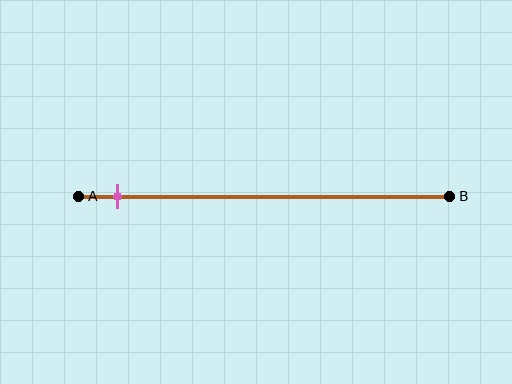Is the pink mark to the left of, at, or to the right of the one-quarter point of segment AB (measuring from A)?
The pink mark is to the left of the one-quarter point of segment AB.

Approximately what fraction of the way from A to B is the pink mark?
The pink mark is approximately 10% of the way from A to B.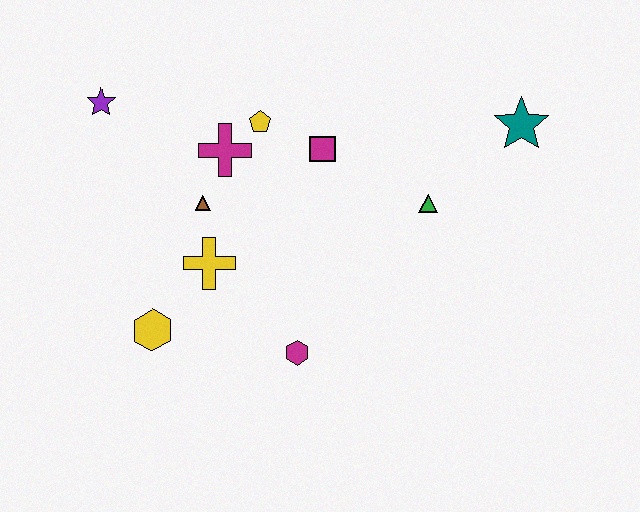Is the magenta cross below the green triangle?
No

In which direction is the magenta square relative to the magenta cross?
The magenta square is to the right of the magenta cross.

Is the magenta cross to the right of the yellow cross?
Yes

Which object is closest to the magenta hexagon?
The yellow cross is closest to the magenta hexagon.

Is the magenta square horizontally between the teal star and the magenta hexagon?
Yes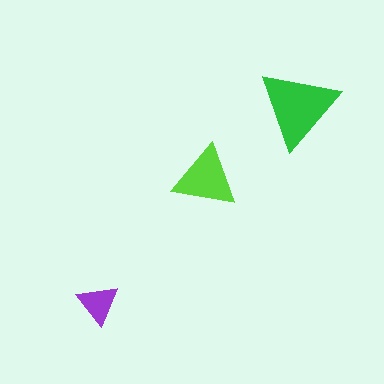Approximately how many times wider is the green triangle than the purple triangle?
About 2 times wider.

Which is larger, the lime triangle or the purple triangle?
The lime one.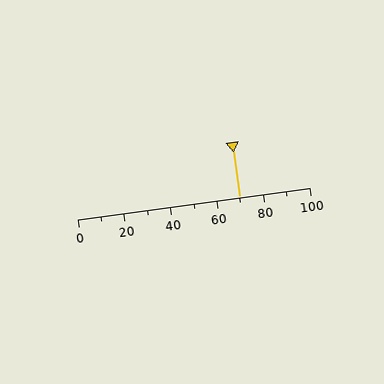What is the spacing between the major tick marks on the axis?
The major ticks are spaced 20 apart.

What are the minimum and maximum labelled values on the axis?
The axis runs from 0 to 100.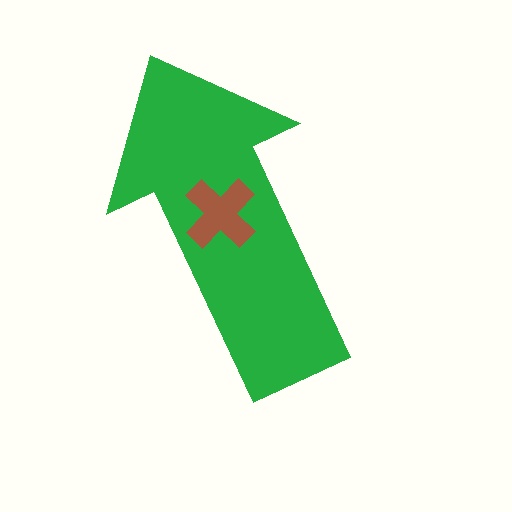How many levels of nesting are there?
2.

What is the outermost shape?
The green arrow.